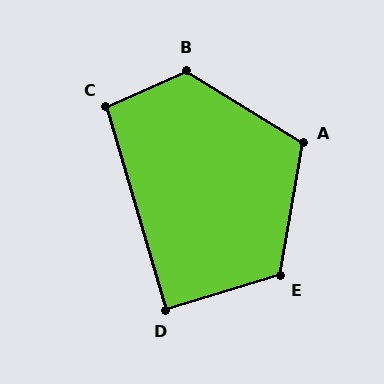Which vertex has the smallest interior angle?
D, at approximately 89 degrees.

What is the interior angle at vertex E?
Approximately 117 degrees (obtuse).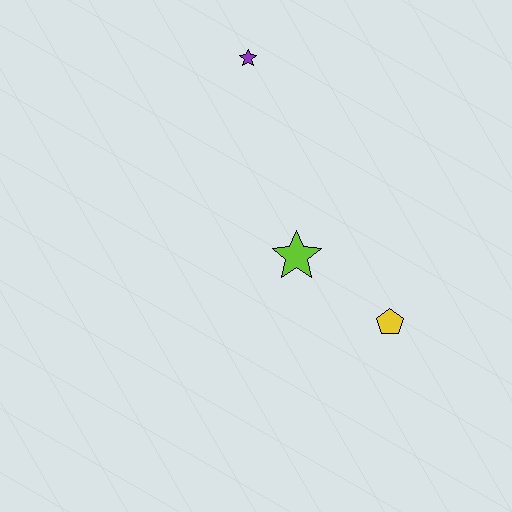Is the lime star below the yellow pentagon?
No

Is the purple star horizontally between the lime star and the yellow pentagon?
No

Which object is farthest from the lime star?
The purple star is farthest from the lime star.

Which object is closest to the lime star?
The yellow pentagon is closest to the lime star.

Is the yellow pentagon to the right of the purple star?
Yes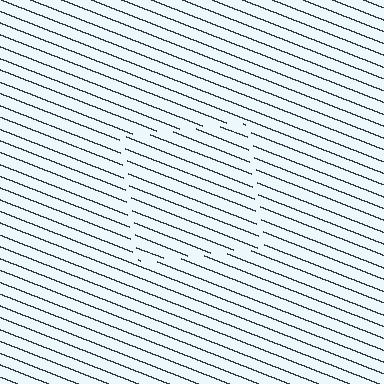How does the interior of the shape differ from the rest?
The interior of the shape contains the same grating, shifted by half a period — the contour is defined by the phase discontinuity where line-ends from the inner and outer gratings abut.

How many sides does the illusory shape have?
4 sides — the line-ends trace a square.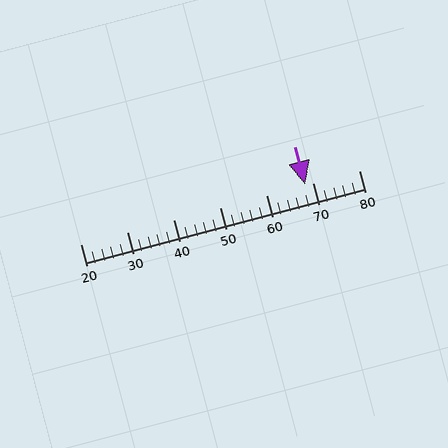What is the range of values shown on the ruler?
The ruler shows values from 20 to 80.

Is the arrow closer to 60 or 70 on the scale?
The arrow is closer to 70.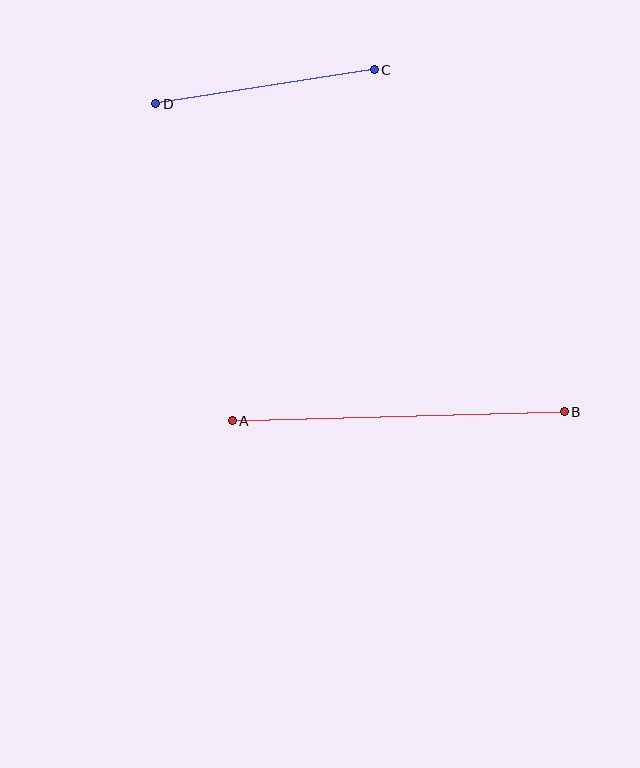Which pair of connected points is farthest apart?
Points A and B are farthest apart.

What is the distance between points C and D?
The distance is approximately 221 pixels.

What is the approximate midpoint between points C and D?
The midpoint is at approximately (265, 87) pixels.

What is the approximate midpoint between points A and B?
The midpoint is at approximately (398, 416) pixels.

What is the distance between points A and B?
The distance is approximately 332 pixels.